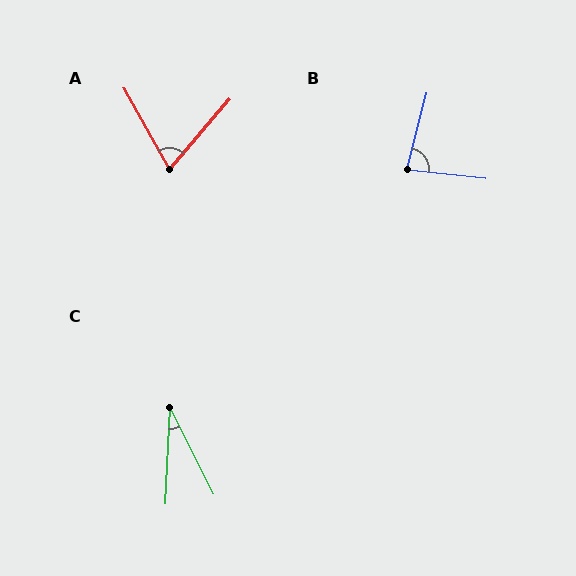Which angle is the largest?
B, at approximately 82 degrees.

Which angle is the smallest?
C, at approximately 29 degrees.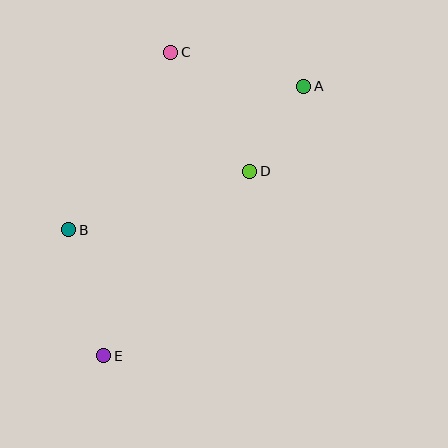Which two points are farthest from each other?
Points A and E are farthest from each other.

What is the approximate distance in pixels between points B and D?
The distance between B and D is approximately 190 pixels.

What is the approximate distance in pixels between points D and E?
The distance between D and E is approximately 236 pixels.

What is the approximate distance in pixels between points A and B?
The distance between A and B is approximately 275 pixels.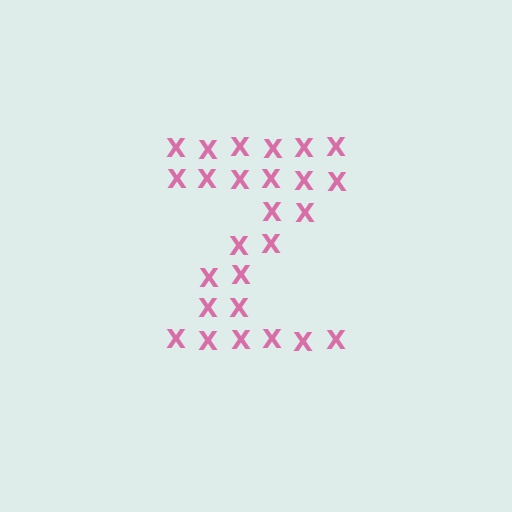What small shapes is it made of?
It is made of small letter X's.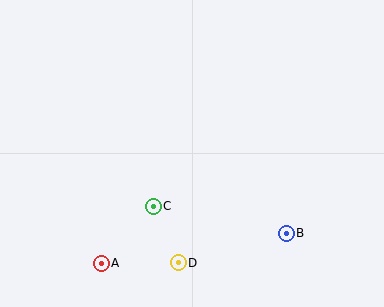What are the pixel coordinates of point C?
Point C is at (153, 206).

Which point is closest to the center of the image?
Point C at (153, 206) is closest to the center.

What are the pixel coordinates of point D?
Point D is at (178, 263).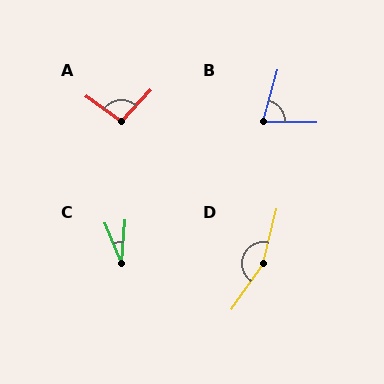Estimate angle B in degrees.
Approximately 75 degrees.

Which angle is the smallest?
C, at approximately 27 degrees.